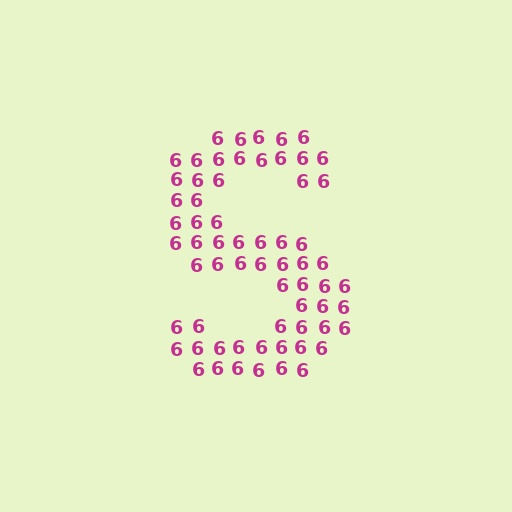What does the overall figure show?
The overall figure shows the letter S.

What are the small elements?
The small elements are digit 6's.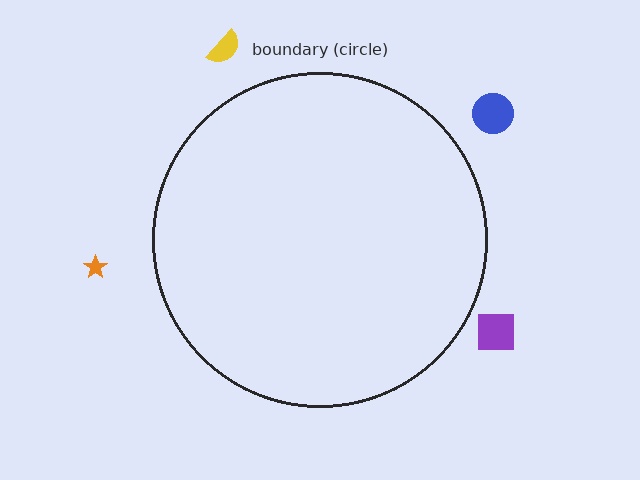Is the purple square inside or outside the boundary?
Outside.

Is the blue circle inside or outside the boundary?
Outside.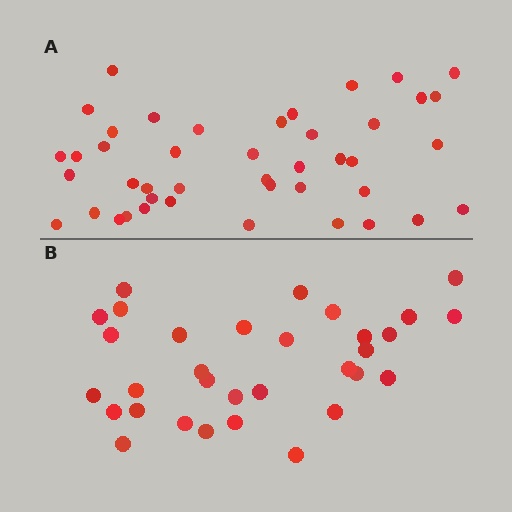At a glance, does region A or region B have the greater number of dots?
Region A (the top region) has more dots.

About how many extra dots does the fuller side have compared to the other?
Region A has roughly 12 or so more dots than region B.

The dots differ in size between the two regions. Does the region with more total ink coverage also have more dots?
No. Region B has more total ink coverage because its dots are larger, but region A actually contains more individual dots. Total area can be misleading — the number of items is what matters here.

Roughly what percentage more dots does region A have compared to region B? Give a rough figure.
About 35% more.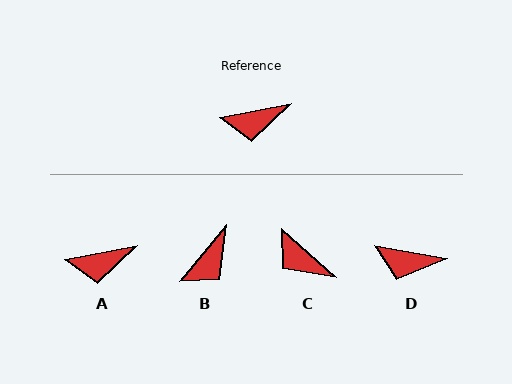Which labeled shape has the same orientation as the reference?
A.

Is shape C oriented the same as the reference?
No, it is off by about 53 degrees.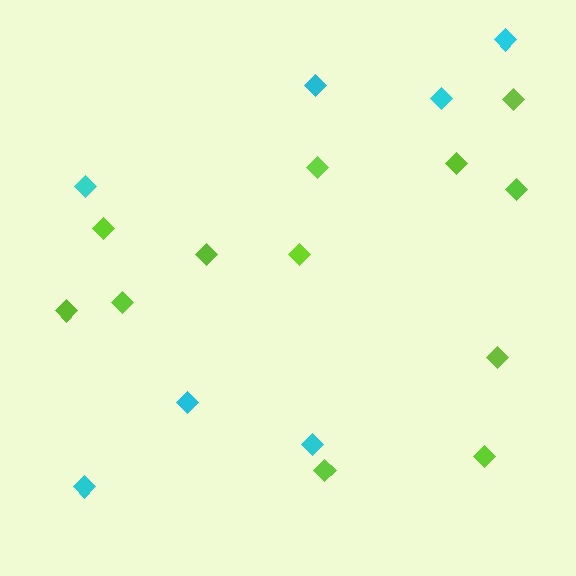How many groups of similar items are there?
There are 2 groups: one group of lime diamonds (12) and one group of cyan diamonds (7).